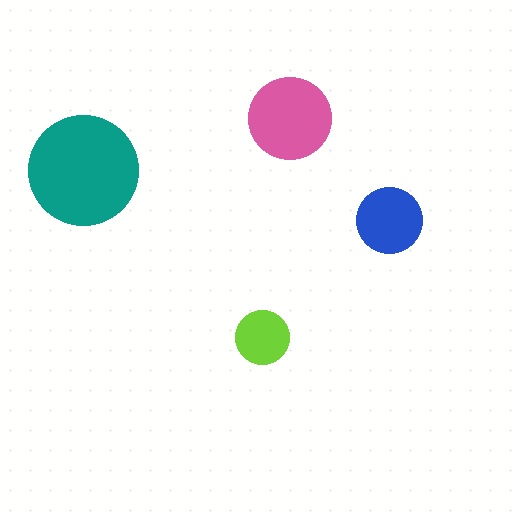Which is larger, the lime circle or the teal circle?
The teal one.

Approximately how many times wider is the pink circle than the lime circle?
About 1.5 times wider.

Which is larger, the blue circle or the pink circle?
The pink one.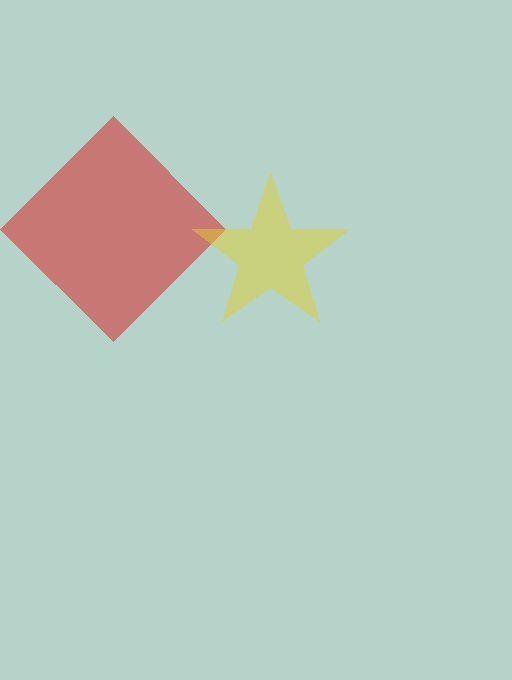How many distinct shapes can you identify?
There are 2 distinct shapes: a red diamond, a yellow star.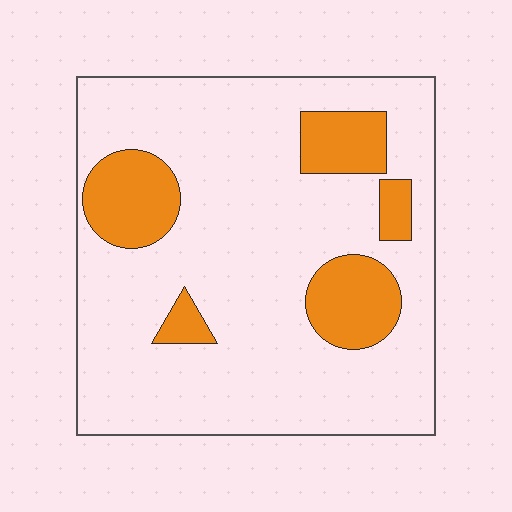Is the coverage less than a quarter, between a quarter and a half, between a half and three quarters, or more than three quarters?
Less than a quarter.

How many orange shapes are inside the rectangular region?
5.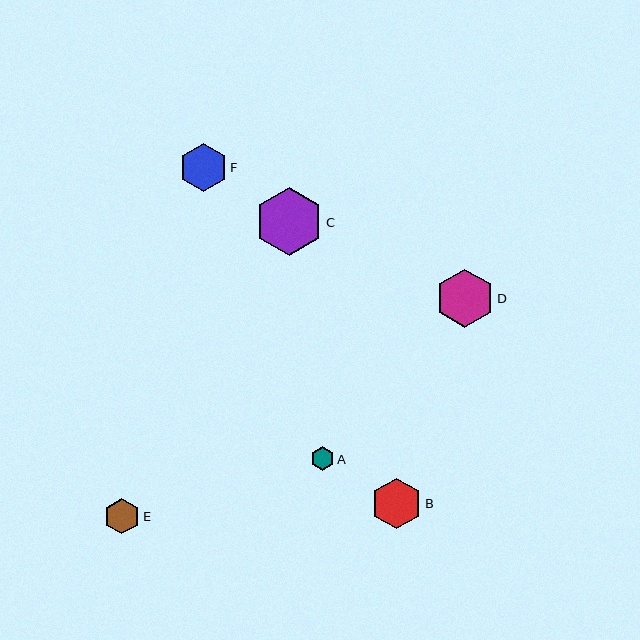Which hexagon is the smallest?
Hexagon A is the smallest with a size of approximately 24 pixels.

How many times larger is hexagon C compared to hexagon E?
Hexagon C is approximately 1.9 times the size of hexagon E.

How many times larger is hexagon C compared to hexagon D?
Hexagon C is approximately 1.2 times the size of hexagon D.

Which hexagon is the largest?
Hexagon C is the largest with a size of approximately 68 pixels.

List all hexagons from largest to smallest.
From largest to smallest: C, D, B, F, E, A.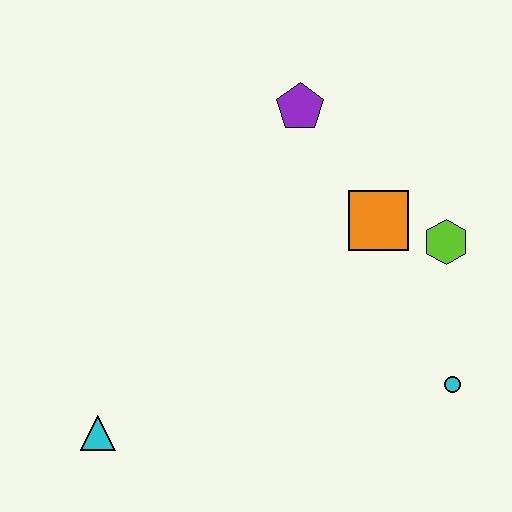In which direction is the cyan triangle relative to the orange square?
The cyan triangle is to the left of the orange square.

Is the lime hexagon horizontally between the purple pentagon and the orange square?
No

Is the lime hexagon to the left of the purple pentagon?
No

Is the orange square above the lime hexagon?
Yes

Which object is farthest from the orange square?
The cyan triangle is farthest from the orange square.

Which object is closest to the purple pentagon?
The orange square is closest to the purple pentagon.